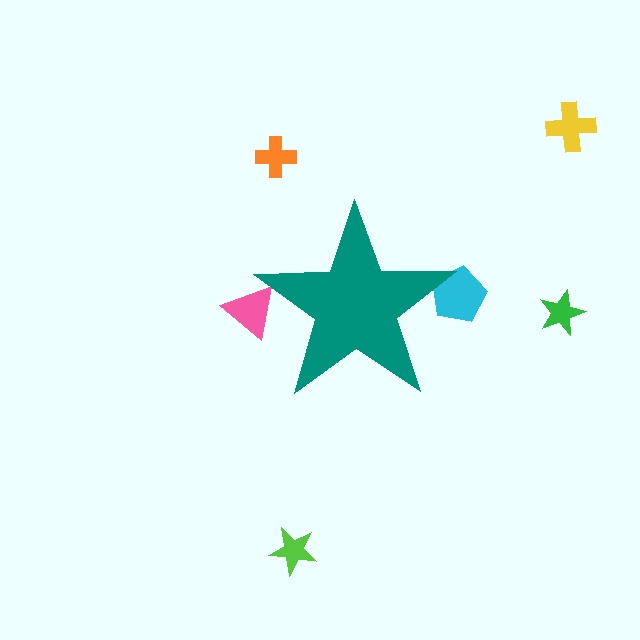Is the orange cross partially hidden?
No, the orange cross is fully visible.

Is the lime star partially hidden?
No, the lime star is fully visible.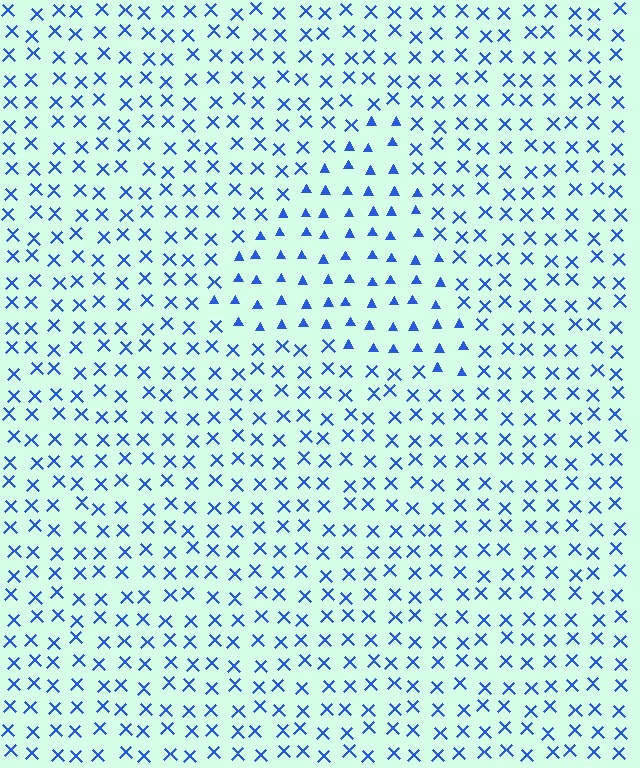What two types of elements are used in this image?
The image uses triangles inside the triangle region and X marks outside it.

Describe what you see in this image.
The image is filled with small blue elements arranged in a uniform grid. A triangle-shaped region contains triangles, while the surrounding area contains X marks. The boundary is defined purely by the change in element shape.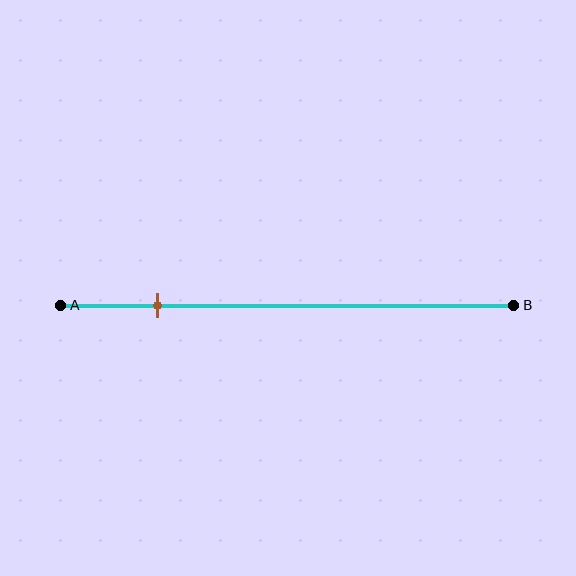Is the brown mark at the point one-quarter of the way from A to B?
No, the mark is at about 20% from A, not at the 25% one-quarter point.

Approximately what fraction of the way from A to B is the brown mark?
The brown mark is approximately 20% of the way from A to B.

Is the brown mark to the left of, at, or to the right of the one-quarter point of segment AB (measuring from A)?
The brown mark is to the left of the one-quarter point of segment AB.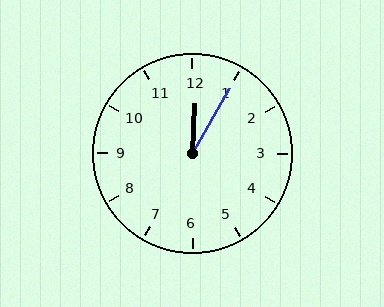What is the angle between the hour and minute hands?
Approximately 28 degrees.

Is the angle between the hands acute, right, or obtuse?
It is acute.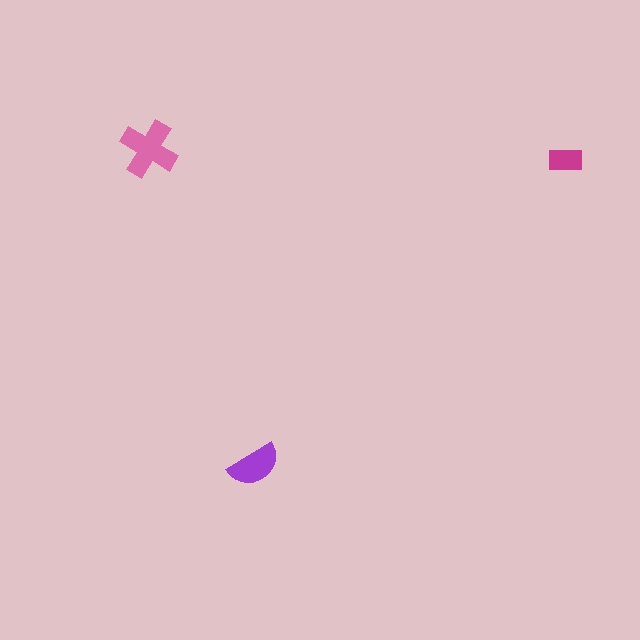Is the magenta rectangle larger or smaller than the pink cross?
Smaller.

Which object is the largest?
The pink cross.